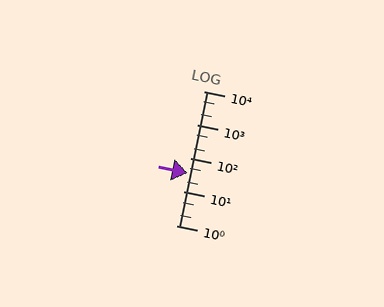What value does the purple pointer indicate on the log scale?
The pointer indicates approximately 36.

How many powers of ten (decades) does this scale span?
The scale spans 4 decades, from 1 to 10000.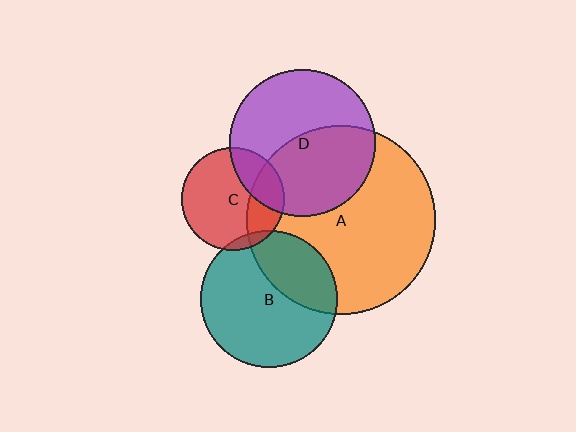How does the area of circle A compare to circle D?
Approximately 1.7 times.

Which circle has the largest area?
Circle A (orange).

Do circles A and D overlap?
Yes.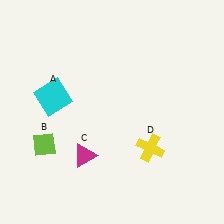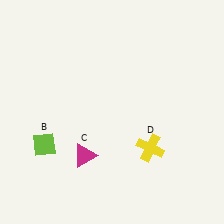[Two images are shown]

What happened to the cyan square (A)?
The cyan square (A) was removed in Image 2. It was in the top-left area of Image 1.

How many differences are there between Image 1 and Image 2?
There is 1 difference between the two images.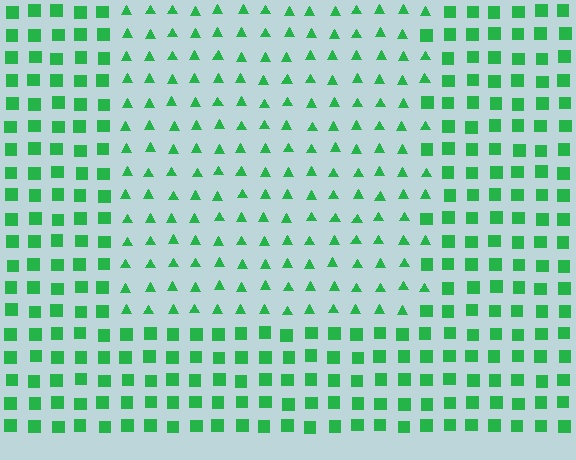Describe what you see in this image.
The image is filled with small green elements arranged in a uniform grid. A rectangle-shaped region contains triangles, while the surrounding area contains squares. The boundary is defined purely by the change in element shape.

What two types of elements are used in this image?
The image uses triangles inside the rectangle region and squares outside it.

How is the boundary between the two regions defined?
The boundary is defined by a change in element shape: triangles inside vs. squares outside. All elements share the same color and spacing.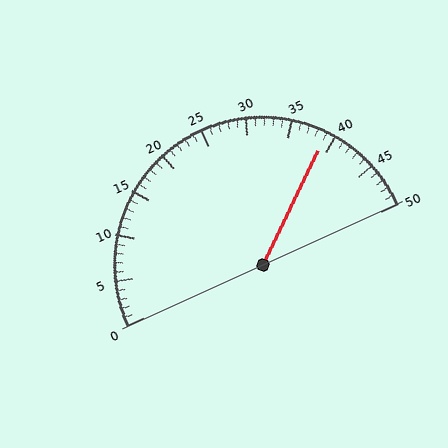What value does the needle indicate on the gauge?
The needle indicates approximately 39.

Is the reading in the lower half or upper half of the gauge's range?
The reading is in the upper half of the range (0 to 50).